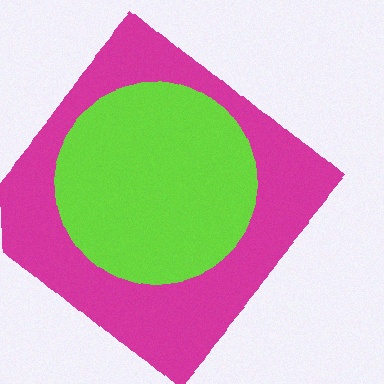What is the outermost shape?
The magenta diamond.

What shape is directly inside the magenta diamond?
The lime circle.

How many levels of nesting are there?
2.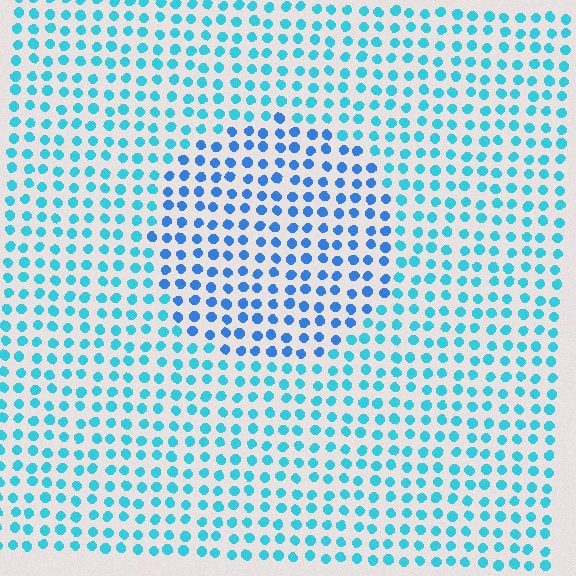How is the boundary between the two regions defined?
The boundary is defined purely by a slight shift in hue (about 28 degrees). Spacing, size, and orientation are identical on both sides.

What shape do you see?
I see a circle.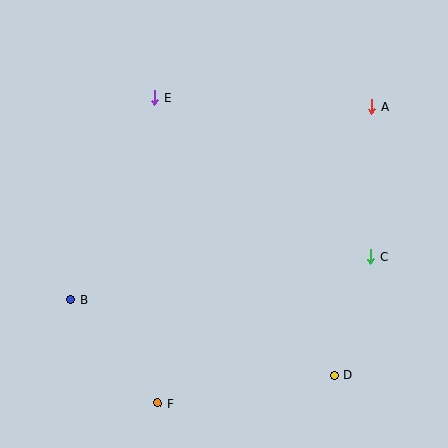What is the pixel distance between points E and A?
The distance between E and A is 217 pixels.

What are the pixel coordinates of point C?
Point C is at (371, 256).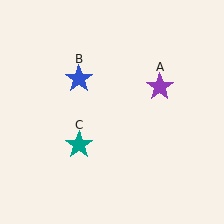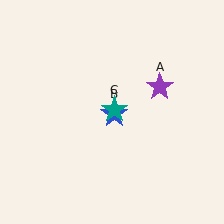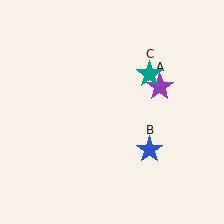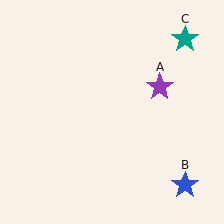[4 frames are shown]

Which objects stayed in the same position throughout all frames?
Purple star (object A) remained stationary.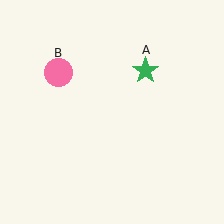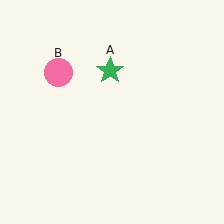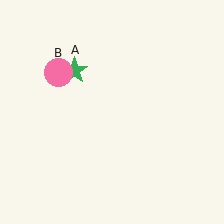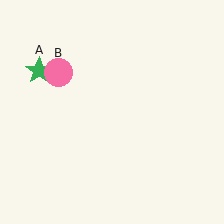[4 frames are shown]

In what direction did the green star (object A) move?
The green star (object A) moved left.